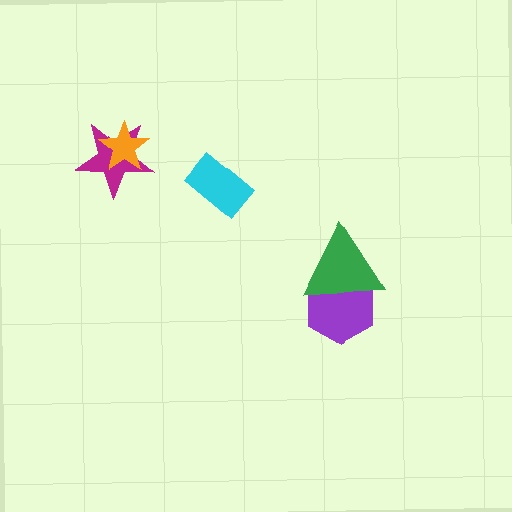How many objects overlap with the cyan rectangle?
0 objects overlap with the cyan rectangle.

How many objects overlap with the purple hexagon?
1 object overlaps with the purple hexagon.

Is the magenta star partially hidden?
Yes, it is partially covered by another shape.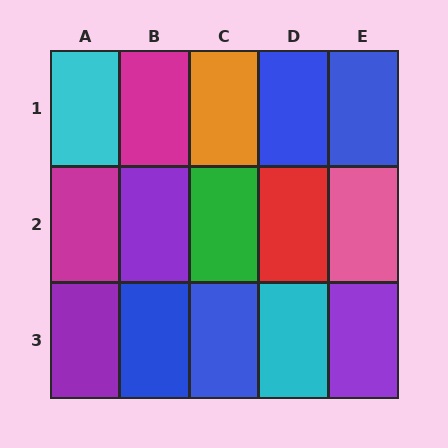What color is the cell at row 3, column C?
Blue.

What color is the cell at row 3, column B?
Blue.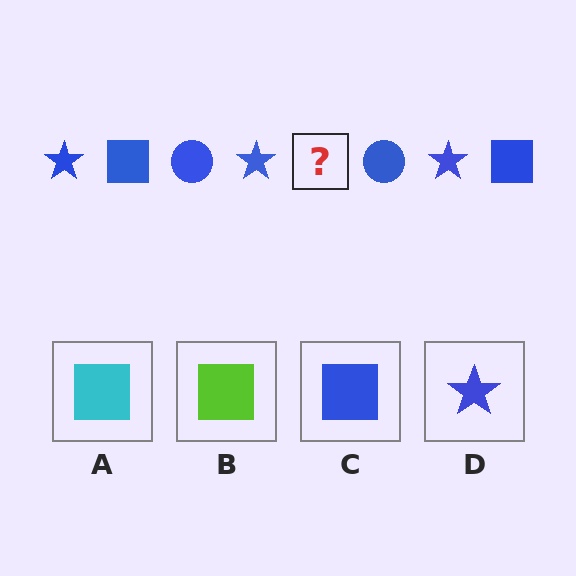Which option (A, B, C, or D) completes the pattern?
C.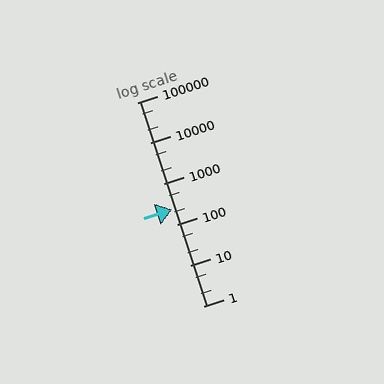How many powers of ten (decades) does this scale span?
The scale spans 5 decades, from 1 to 100000.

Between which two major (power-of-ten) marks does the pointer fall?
The pointer is between 100 and 1000.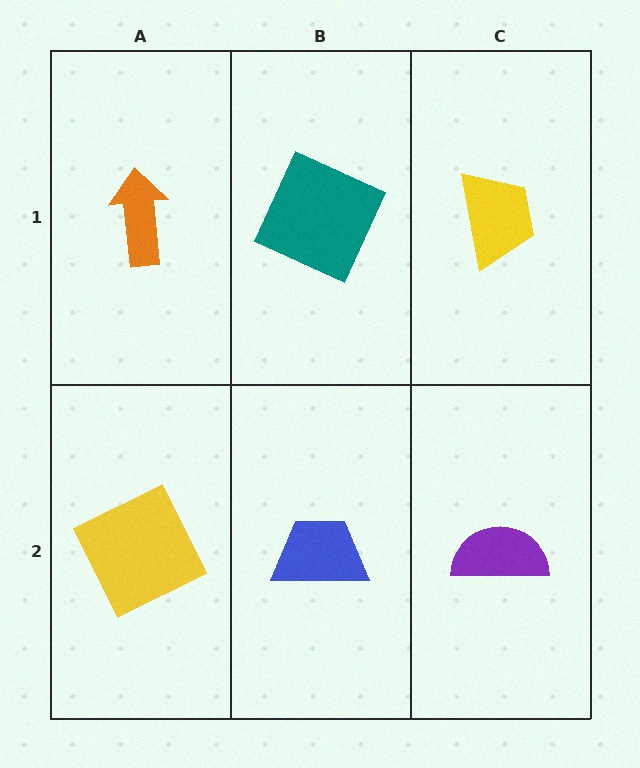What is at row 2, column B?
A blue trapezoid.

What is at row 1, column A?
An orange arrow.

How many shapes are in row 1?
3 shapes.